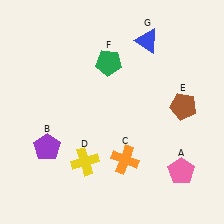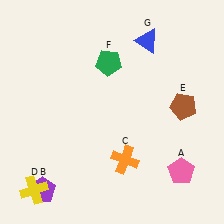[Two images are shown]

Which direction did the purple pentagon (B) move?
The purple pentagon (B) moved down.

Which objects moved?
The objects that moved are: the purple pentagon (B), the yellow cross (D).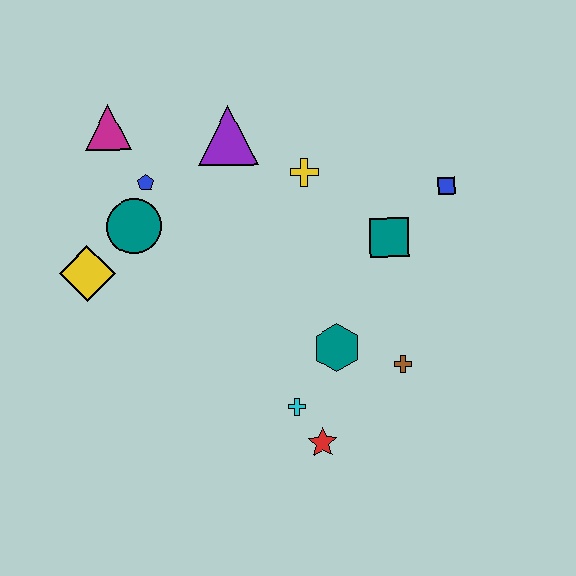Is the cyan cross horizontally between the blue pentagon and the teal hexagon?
Yes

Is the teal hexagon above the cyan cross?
Yes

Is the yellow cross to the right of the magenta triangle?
Yes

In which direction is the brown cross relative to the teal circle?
The brown cross is to the right of the teal circle.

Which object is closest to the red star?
The cyan cross is closest to the red star.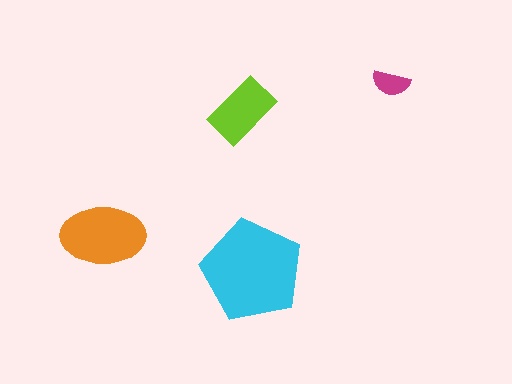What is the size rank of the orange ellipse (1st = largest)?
2nd.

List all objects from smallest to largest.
The magenta semicircle, the lime rectangle, the orange ellipse, the cyan pentagon.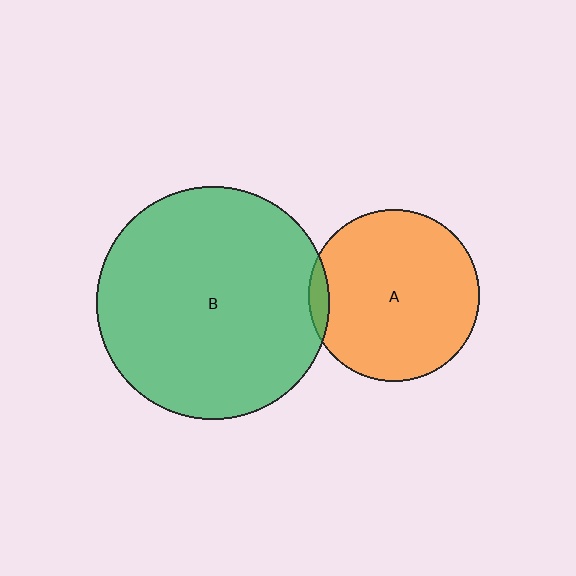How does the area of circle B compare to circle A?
Approximately 1.8 times.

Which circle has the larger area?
Circle B (green).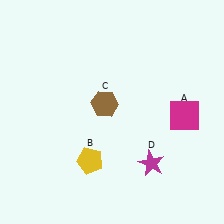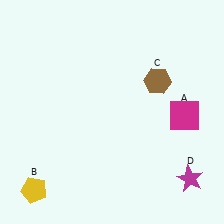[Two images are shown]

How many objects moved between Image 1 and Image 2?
3 objects moved between the two images.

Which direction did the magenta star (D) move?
The magenta star (D) moved right.